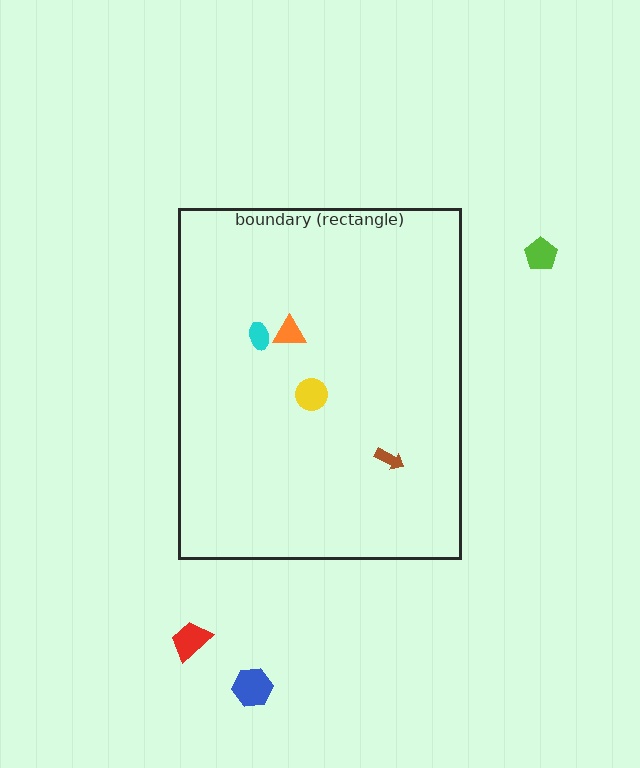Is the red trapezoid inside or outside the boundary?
Outside.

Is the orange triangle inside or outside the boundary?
Inside.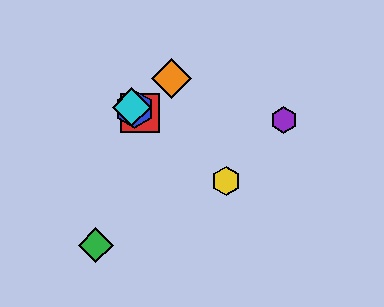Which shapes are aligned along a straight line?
The red square, the blue hexagon, the yellow hexagon, the cyan diamond are aligned along a straight line.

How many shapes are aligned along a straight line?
4 shapes (the red square, the blue hexagon, the yellow hexagon, the cyan diamond) are aligned along a straight line.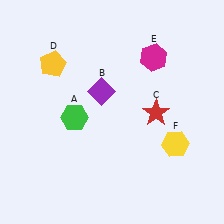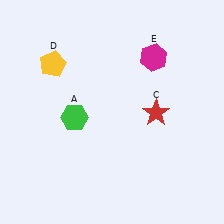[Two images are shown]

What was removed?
The yellow hexagon (F), the purple diamond (B) were removed in Image 2.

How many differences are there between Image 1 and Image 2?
There are 2 differences between the two images.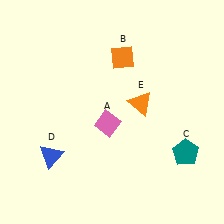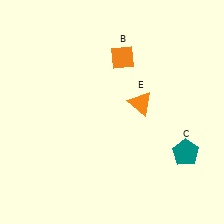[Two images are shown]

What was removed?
The pink diamond (A), the blue triangle (D) were removed in Image 2.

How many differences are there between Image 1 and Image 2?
There are 2 differences between the two images.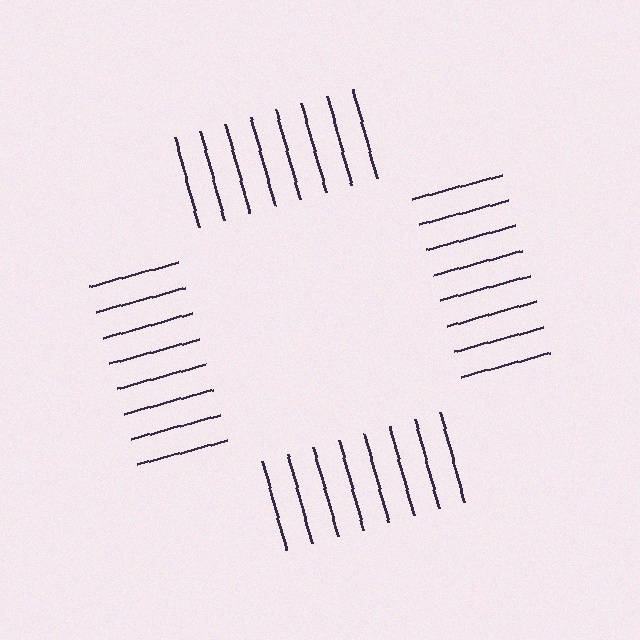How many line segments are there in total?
32 — 8 along each of the 4 edges.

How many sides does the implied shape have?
4 sides — the line-ends trace a square.